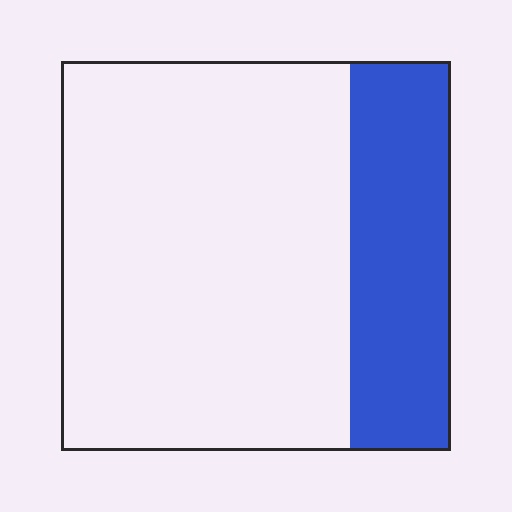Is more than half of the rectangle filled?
No.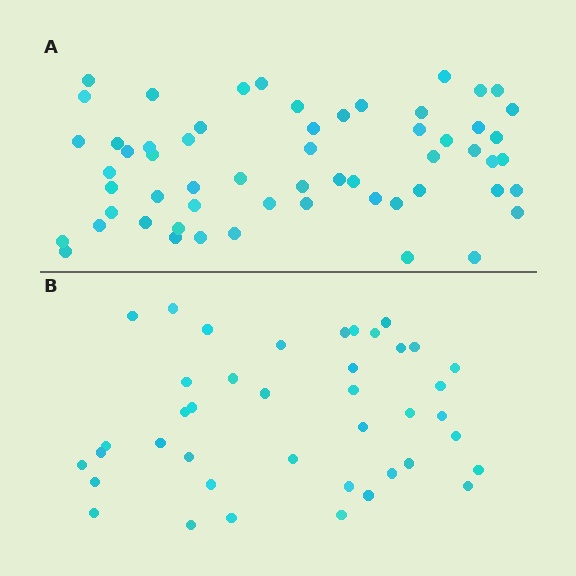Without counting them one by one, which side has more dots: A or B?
Region A (the top region) has more dots.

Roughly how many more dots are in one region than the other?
Region A has approximately 15 more dots than region B.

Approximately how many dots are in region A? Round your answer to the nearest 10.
About 60 dots. (The exact count is 58, which rounds to 60.)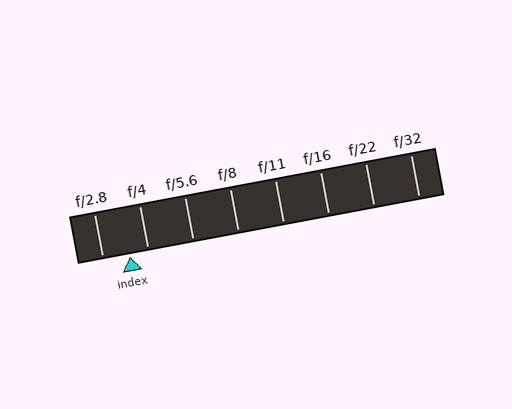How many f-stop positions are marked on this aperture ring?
There are 8 f-stop positions marked.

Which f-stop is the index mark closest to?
The index mark is closest to f/4.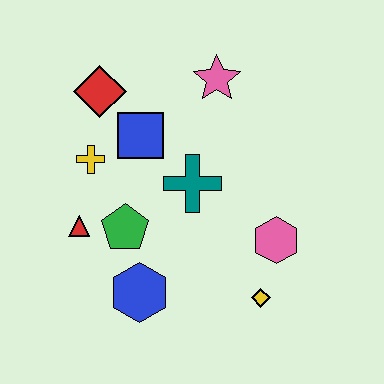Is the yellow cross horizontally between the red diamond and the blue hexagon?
No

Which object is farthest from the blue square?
The yellow diamond is farthest from the blue square.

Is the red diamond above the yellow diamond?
Yes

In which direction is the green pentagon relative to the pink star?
The green pentagon is below the pink star.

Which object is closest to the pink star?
The blue square is closest to the pink star.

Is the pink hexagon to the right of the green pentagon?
Yes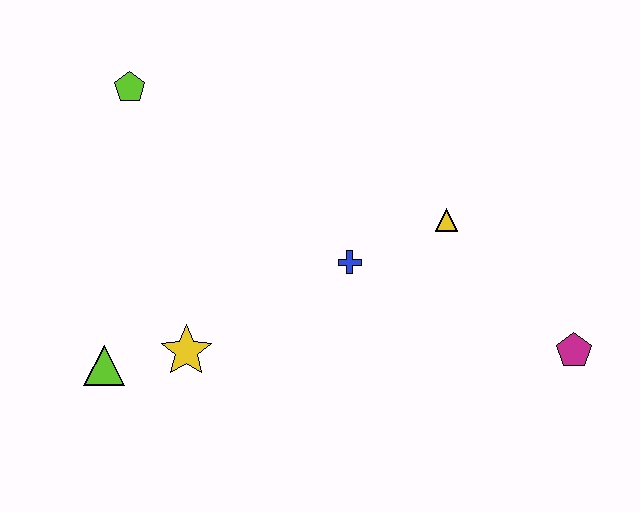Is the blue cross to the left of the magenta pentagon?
Yes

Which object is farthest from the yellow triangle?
The lime triangle is farthest from the yellow triangle.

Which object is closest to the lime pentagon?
The yellow star is closest to the lime pentagon.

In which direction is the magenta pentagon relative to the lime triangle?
The magenta pentagon is to the right of the lime triangle.